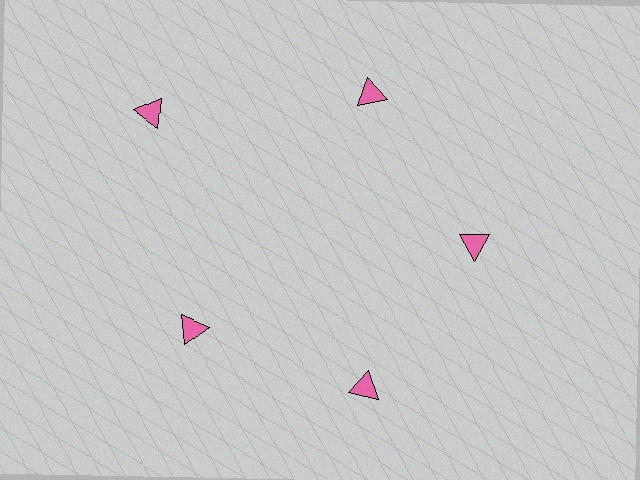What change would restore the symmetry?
The symmetry would be restored by moving it inward, back onto the ring so that all 5 triangles sit at equal angles and equal distance from the center.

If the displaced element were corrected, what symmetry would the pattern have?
It would have 5-fold rotational symmetry — the pattern would map onto itself every 72 degrees.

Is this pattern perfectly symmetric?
No. The 5 pink triangles are arranged in a ring, but one element near the 10 o'clock position is pushed outward from the center, breaking the 5-fold rotational symmetry.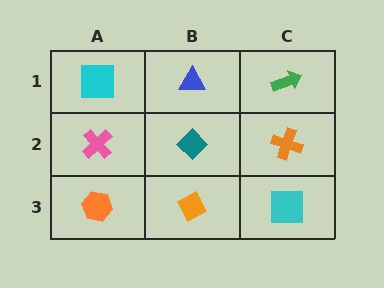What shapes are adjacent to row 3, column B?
A teal diamond (row 2, column B), an orange hexagon (row 3, column A), a cyan square (row 3, column C).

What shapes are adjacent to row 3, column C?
An orange cross (row 2, column C), an orange diamond (row 3, column B).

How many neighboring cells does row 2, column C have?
3.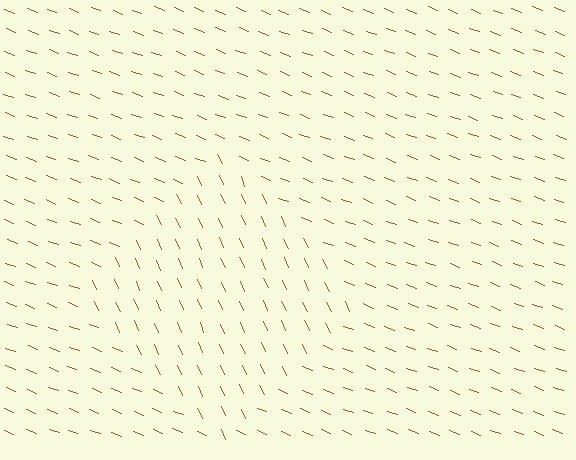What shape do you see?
I see a diamond.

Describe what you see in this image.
The image is filled with small brown line segments. A diamond region in the image has lines oriented differently from the surrounding lines, creating a visible texture boundary.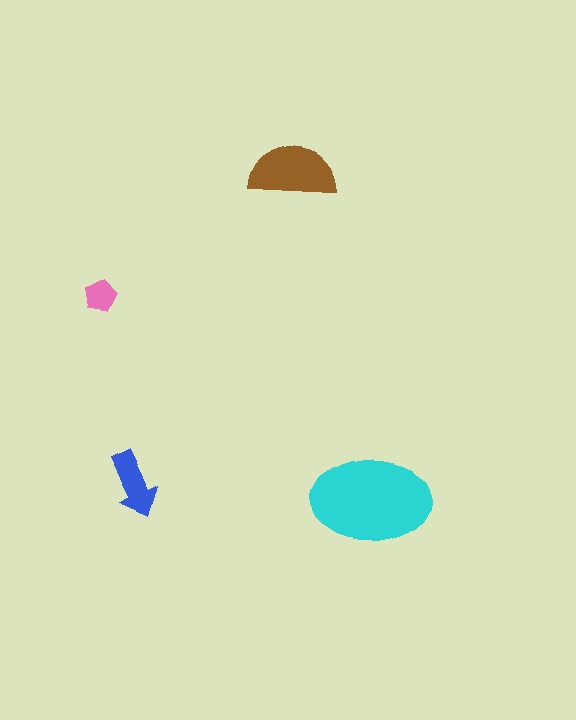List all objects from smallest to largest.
The pink pentagon, the blue arrow, the brown semicircle, the cyan ellipse.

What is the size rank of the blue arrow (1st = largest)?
3rd.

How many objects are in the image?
There are 4 objects in the image.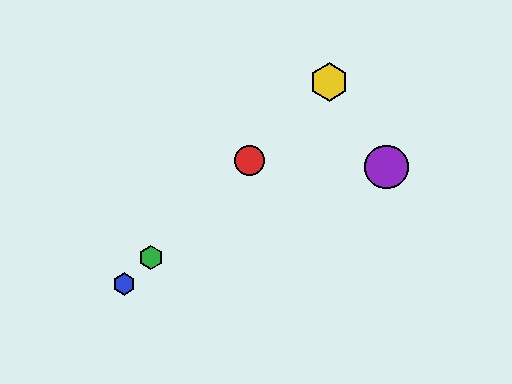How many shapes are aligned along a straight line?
4 shapes (the red circle, the blue hexagon, the green hexagon, the yellow hexagon) are aligned along a straight line.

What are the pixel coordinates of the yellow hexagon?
The yellow hexagon is at (329, 82).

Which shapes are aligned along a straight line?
The red circle, the blue hexagon, the green hexagon, the yellow hexagon are aligned along a straight line.